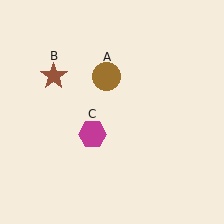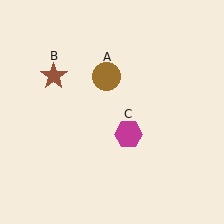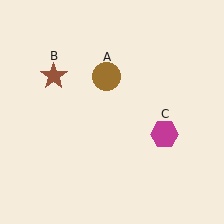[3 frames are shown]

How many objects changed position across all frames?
1 object changed position: magenta hexagon (object C).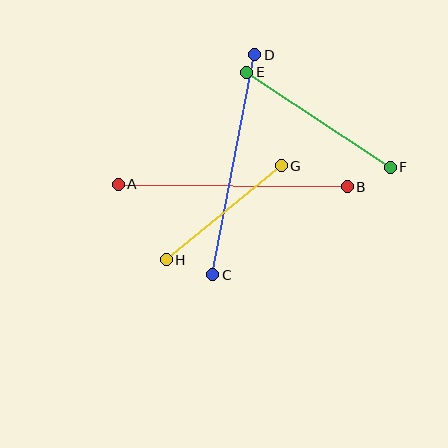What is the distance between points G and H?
The distance is approximately 148 pixels.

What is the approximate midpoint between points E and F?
The midpoint is at approximately (319, 120) pixels.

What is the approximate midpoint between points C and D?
The midpoint is at approximately (234, 165) pixels.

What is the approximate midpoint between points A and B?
The midpoint is at approximately (233, 185) pixels.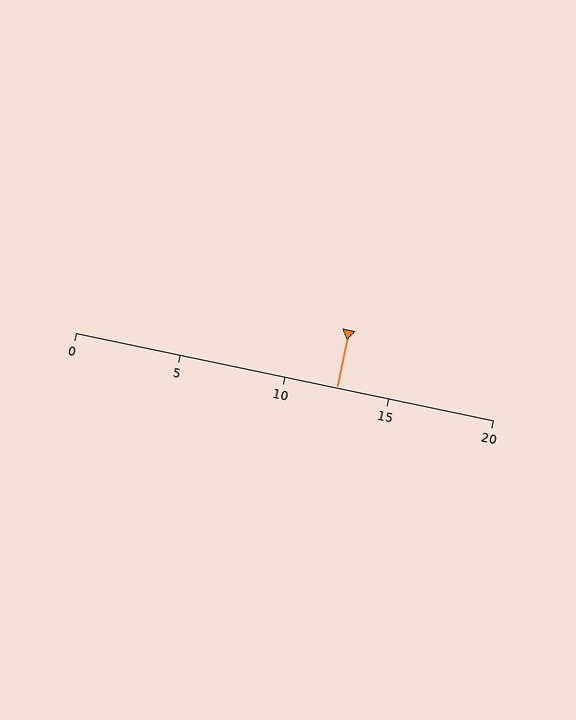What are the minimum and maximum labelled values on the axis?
The axis runs from 0 to 20.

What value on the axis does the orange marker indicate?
The marker indicates approximately 12.5.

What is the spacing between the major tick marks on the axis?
The major ticks are spaced 5 apart.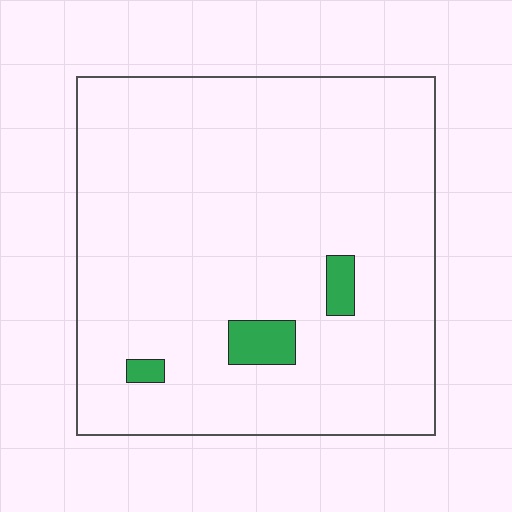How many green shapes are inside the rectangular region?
3.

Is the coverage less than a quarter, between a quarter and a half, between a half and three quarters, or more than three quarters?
Less than a quarter.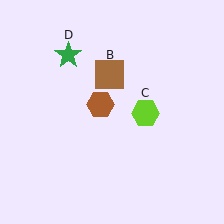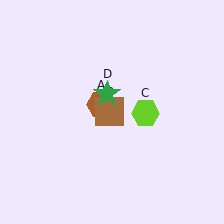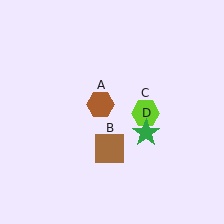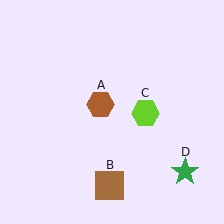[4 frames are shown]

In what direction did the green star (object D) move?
The green star (object D) moved down and to the right.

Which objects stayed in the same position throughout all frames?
Brown hexagon (object A) and lime hexagon (object C) remained stationary.